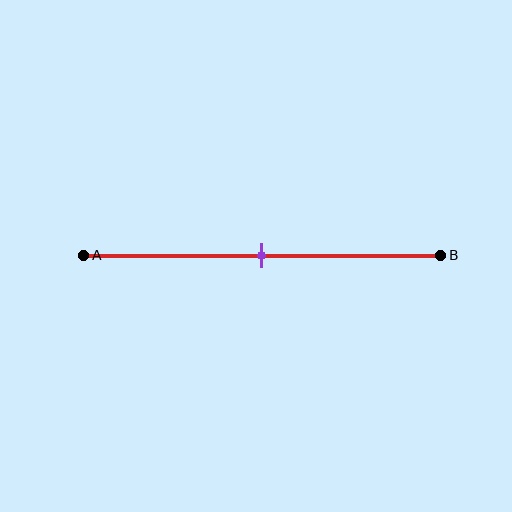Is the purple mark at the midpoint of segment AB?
Yes, the mark is approximately at the midpoint.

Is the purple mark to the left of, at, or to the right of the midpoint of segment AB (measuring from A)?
The purple mark is approximately at the midpoint of segment AB.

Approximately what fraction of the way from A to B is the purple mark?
The purple mark is approximately 50% of the way from A to B.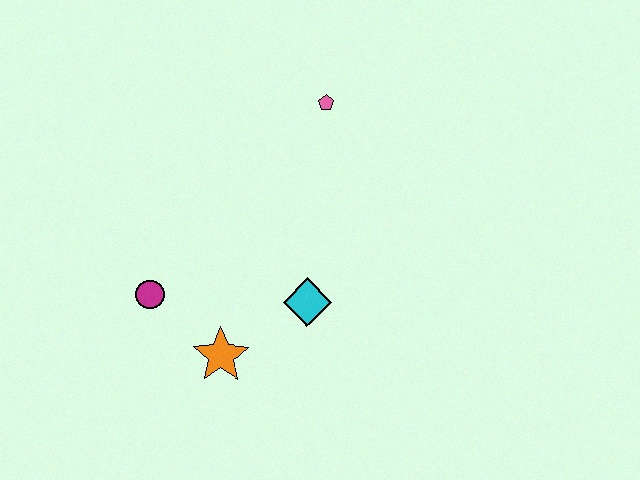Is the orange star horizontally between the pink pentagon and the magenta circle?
Yes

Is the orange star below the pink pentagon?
Yes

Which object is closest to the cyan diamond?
The orange star is closest to the cyan diamond.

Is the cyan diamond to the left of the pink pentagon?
Yes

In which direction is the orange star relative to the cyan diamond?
The orange star is to the left of the cyan diamond.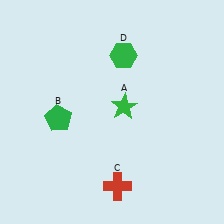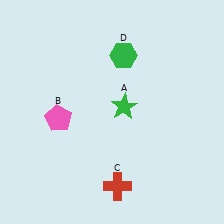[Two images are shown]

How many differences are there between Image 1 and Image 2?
There is 1 difference between the two images.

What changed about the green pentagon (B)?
In Image 1, B is green. In Image 2, it changed to pink.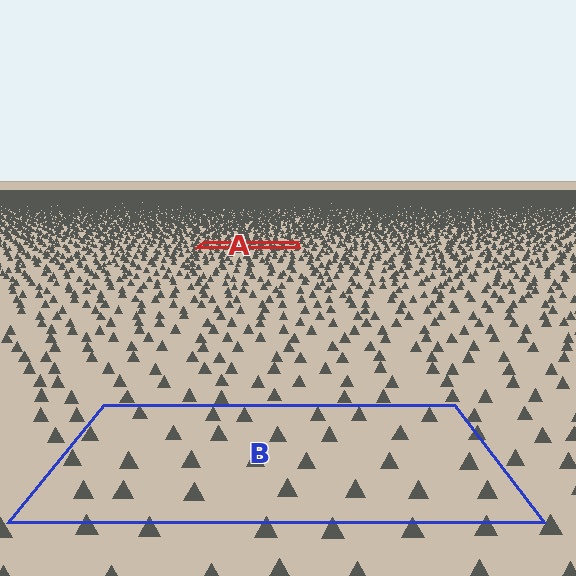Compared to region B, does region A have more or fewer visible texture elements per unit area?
Region A has more texture elements per unit area — they are packed more densely because it is farther away.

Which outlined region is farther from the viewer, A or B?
Region A is farther from the viewer — the texture elements inside it appear smaller and more densely packed.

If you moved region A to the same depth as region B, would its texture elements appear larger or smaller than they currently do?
They would appear larger. At a closer depth, the same texture elements are projected at a bigger on-screen size.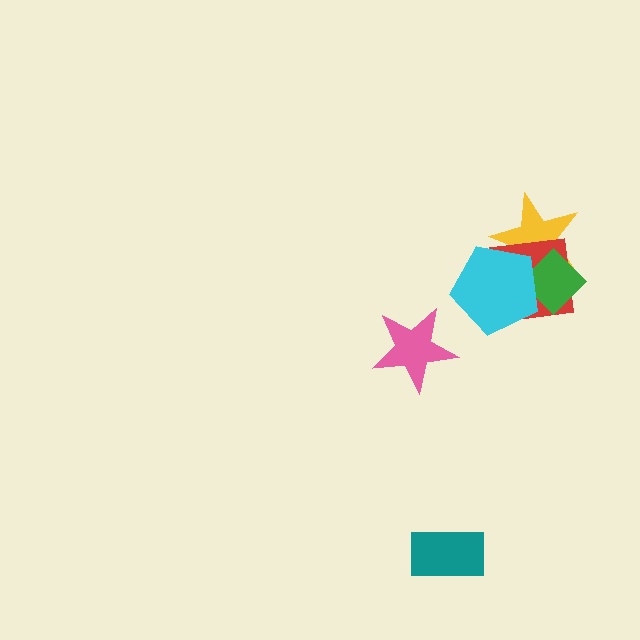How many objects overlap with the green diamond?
3 objects overlap with the green diamond.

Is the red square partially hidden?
Yes, it is partially covered by another shape.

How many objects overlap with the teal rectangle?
0 objects overlap with the teal rectangle.